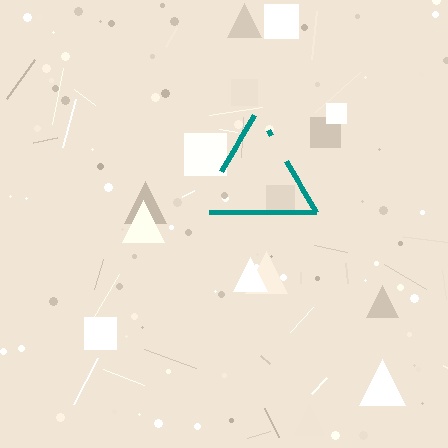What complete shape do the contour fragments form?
The contour fragments form a triangle.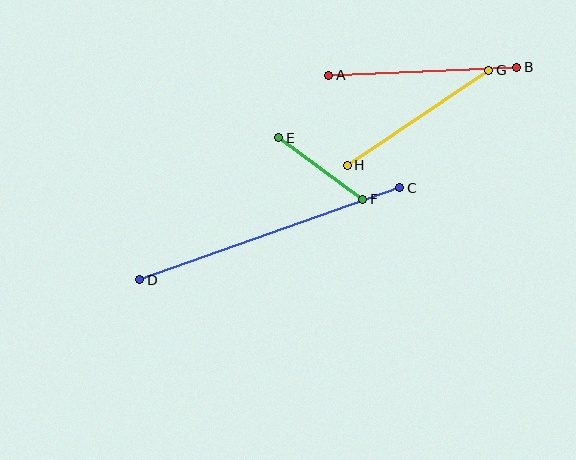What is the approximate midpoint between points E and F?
The midpoint is at approximately (321, 168) pixels.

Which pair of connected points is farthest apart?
Points C and D are farthest apart.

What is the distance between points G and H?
The distance is approximately 171 pixels.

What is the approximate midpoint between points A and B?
The midpoint is at approximately (423, 71) pixels.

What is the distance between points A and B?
The distance is approximately 188 pixels.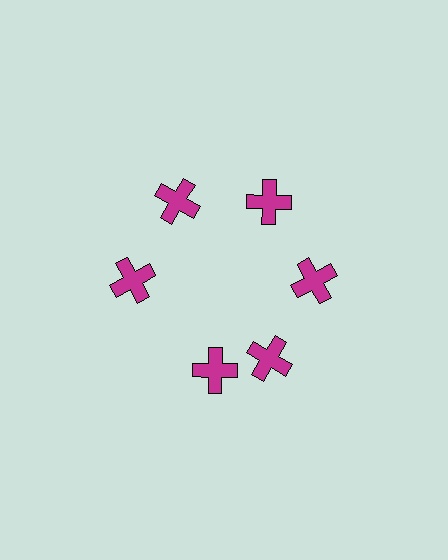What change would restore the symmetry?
The symmetry would be restored by rotating it back into even spacing with its neighbors so that all 6 crosses sit at equal angles and equal distance from the center.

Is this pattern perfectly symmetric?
No. The 6 magenta crosses are arranged in a ring, but one element near the 7 o'clock position is rotated out of alignment along the ring, breaking the 6-fold rotational symmetry.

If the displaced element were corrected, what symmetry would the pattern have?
It would have 6-fold rotational symmetry — the pattern would map onto itself every 60 degrees.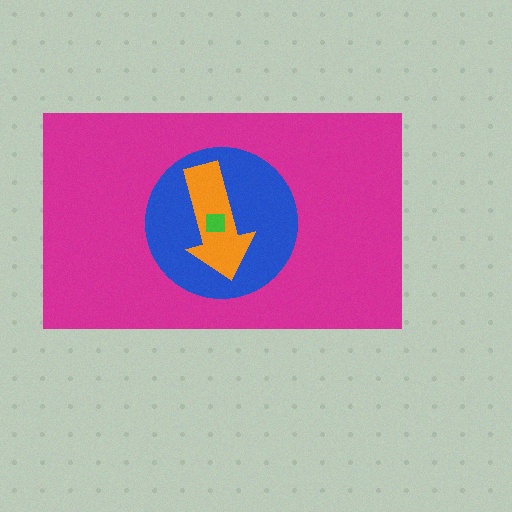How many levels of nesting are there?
4.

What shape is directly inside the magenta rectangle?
The blue circle.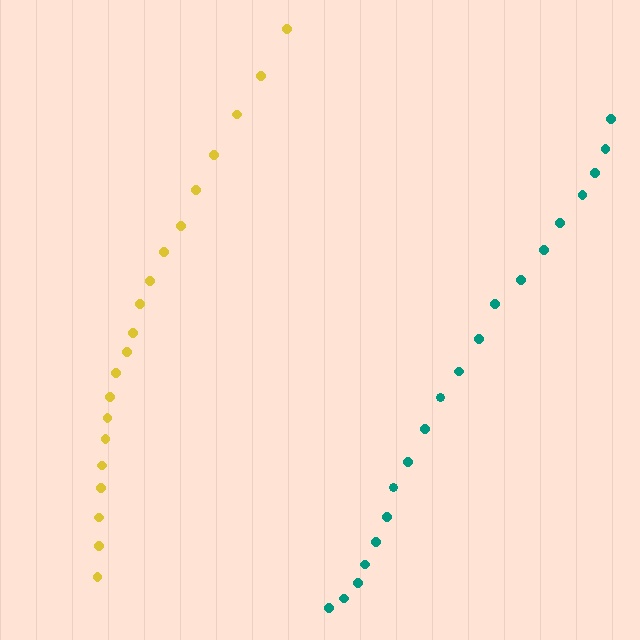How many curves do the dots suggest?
There are 2 distinct paths.